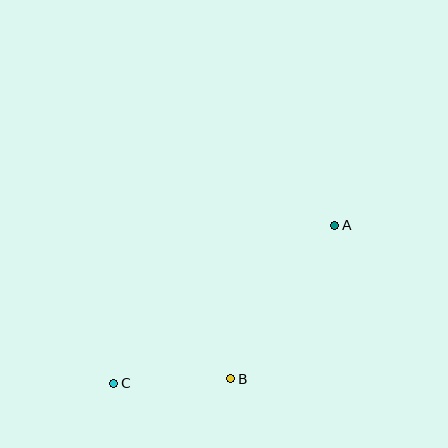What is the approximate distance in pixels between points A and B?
The distance between A and B is approximately 185 pixels.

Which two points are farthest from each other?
Points A and C are farthest from each other.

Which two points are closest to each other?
Points B and C are closest to each other.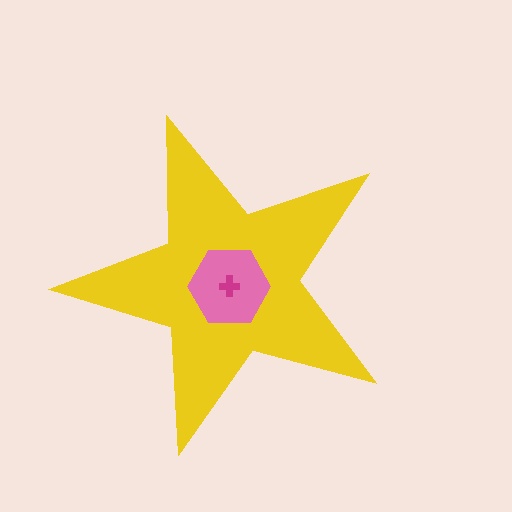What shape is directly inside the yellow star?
The pink hexagon.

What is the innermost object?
The magenta cross.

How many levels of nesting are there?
3.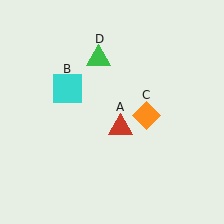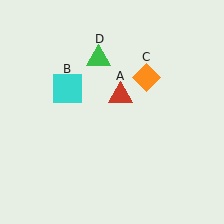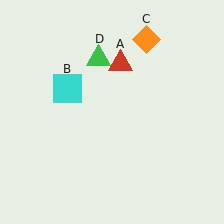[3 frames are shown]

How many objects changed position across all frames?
2 objects changed position: red triangle (object A), orange diamond (object C).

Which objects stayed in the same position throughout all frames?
Cyan square (object B) and green triangle (object D) remained stationary.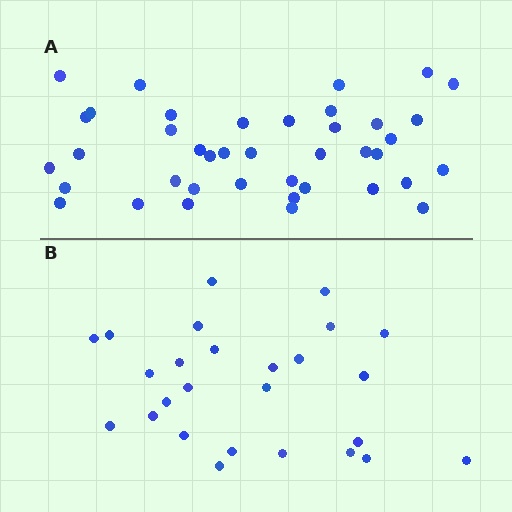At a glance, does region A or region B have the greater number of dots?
Region A (the top region) has more dots.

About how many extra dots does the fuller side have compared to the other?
Region A has approximately 15 more dots than region B.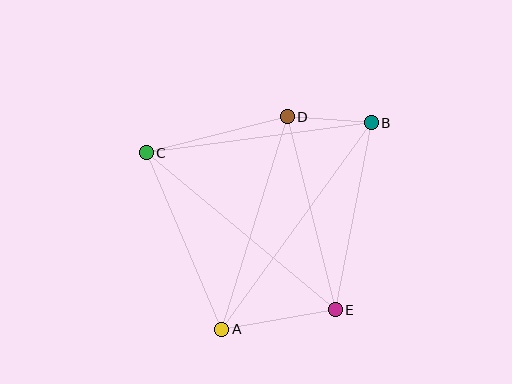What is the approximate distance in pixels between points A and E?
The distance between A and E is approximately 115 pixels.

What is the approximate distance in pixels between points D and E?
The distance between D and E is approximately 199 pixels.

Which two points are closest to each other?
Points B and D are closest to each other.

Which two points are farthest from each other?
Points A and B are farthest from each other.